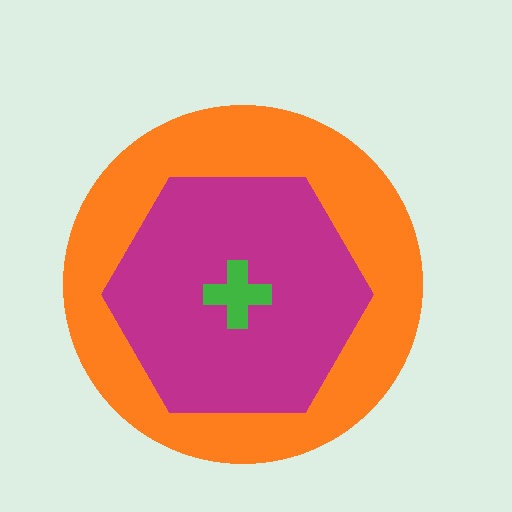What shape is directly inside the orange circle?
The magenta hexagon.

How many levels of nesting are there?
3.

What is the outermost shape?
The orange circle.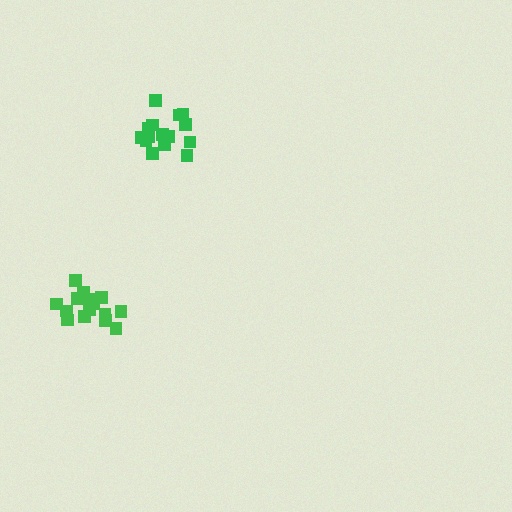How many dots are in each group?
Group 1: 15 dots, Group 2: 15 dots (30 total).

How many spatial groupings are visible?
There are 2 spatial groupings.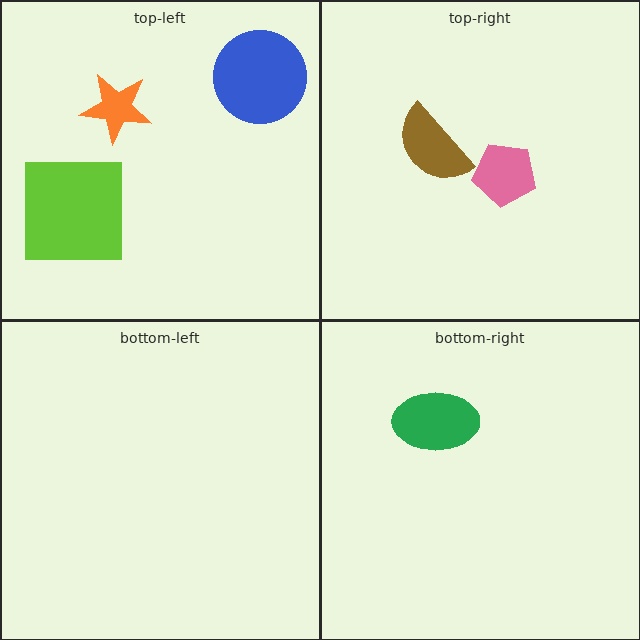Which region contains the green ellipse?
The bottom-right region.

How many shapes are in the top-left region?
3.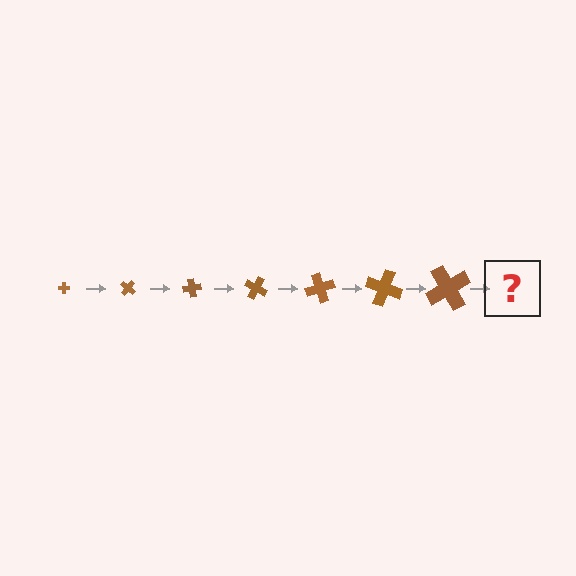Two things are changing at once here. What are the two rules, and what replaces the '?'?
The two rules are that the cross grows larger each step and it rotates 40 degrees each step. The '?' should be a cross, larger than the previous one and rotated 280 degrees from the start.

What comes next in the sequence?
The next element should be a cross, larger than the previous one and rotated 280 degrees from the start.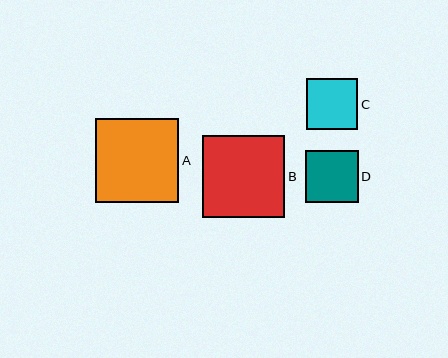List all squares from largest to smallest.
From largest to smallest: A, B, D, C.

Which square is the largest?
Square A is the largest with a size of approximately 84 pixels.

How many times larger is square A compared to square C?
Square A is approximately 1.6 times the size of square C.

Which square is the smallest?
Square C is the smallest with a size of approximately 51 pixels.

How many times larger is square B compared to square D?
Square B is approximately 1.6 times the size of square D.